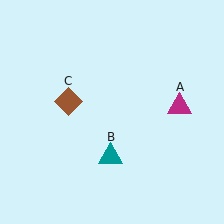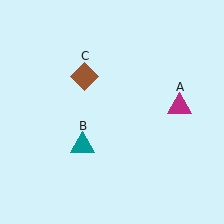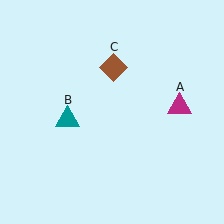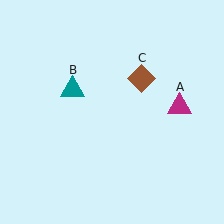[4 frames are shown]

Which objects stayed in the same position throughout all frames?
Magenta triangle (object A) remained stationary.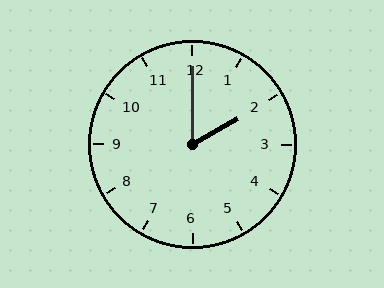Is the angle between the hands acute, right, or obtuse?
It is acute.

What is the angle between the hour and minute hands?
Approximately 60 degrees.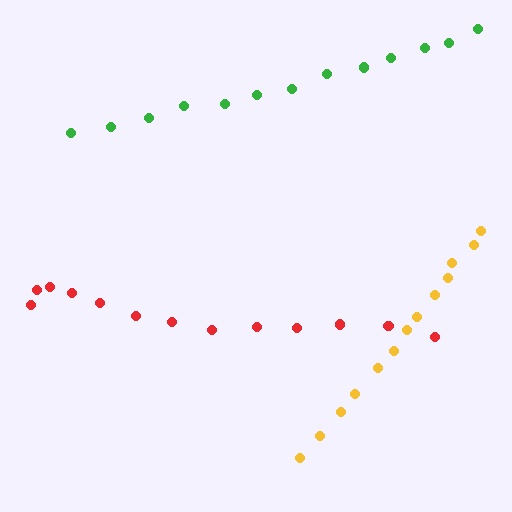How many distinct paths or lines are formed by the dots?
There are 3 distinct paths.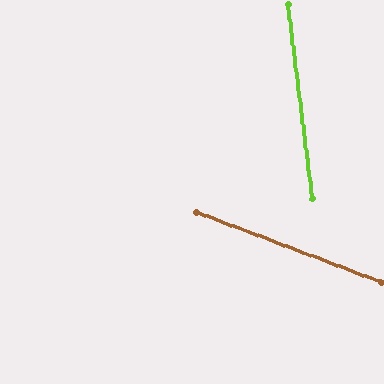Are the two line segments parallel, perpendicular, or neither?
Neither parallel nor perpendicular — they differ by about 62°.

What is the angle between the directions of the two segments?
Approximately 62 degrees.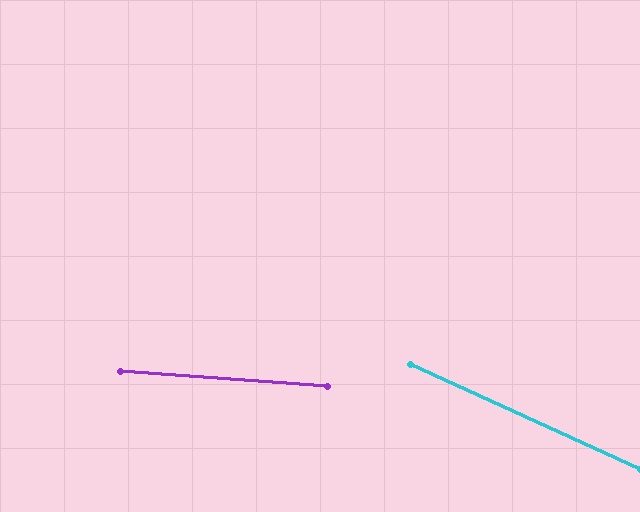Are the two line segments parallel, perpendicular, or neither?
Neither parallel nor perpendicular — they differ by about 20°.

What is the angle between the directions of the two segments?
Approximately 20 degrees.